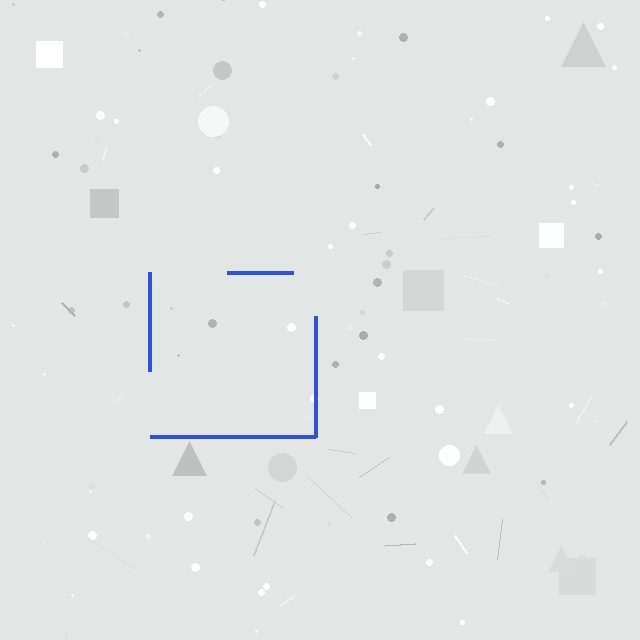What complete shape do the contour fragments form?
The contour fragments form a square.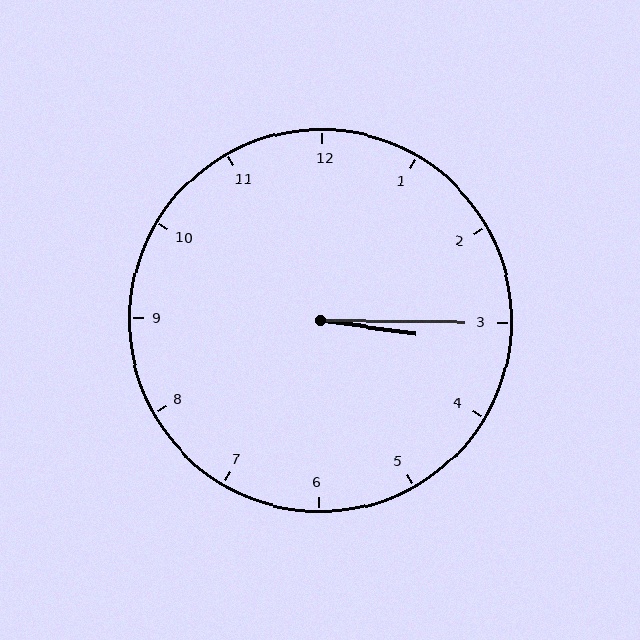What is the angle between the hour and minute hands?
Approximately 8 degrees.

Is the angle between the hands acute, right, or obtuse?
It is acute.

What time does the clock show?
3:15.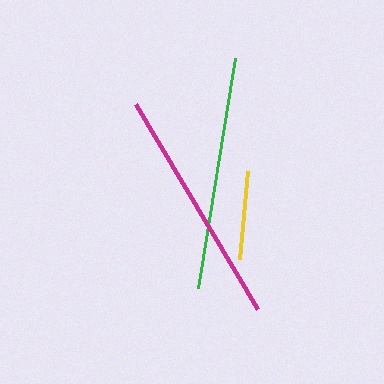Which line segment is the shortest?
The yellow line is the shortest at approximately 89 pixels.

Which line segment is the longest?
The magenta line is the longest at approximately 239 pixels.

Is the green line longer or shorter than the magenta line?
The magenta line is longer than the green line.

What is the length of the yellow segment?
The yellow segment is approximately 89 pixels long.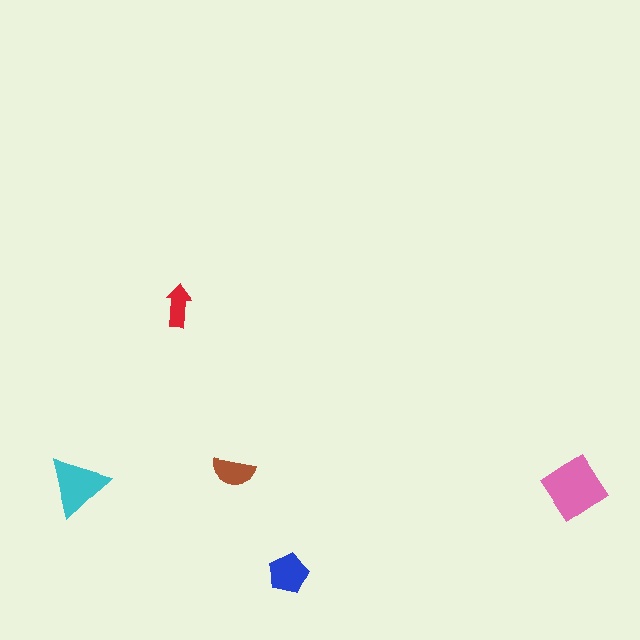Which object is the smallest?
The red arrow.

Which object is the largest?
The pink diamond.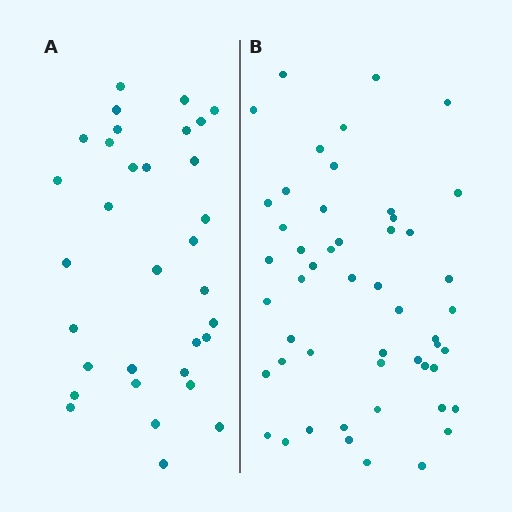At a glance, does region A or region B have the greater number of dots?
Region B (the right region) has more dots.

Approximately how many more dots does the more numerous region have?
Region B has approximately 20 more dots than region A.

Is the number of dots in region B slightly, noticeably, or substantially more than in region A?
Region B has substantially more. The ratio is roughly 1.5 to 1.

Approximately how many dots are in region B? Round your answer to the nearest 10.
About 50 dots. (The exact count is 51, which rounds to 50.)